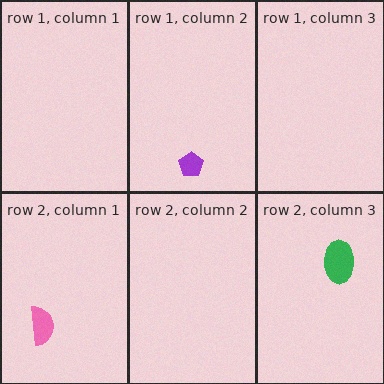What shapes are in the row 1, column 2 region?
The purple pentagon.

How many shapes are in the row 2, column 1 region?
1.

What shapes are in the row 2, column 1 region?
The pink semicircle.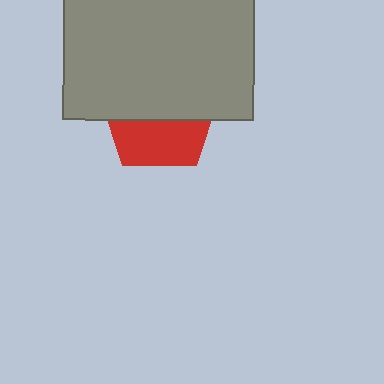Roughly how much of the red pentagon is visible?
A small part of it is visible (roughly 41%).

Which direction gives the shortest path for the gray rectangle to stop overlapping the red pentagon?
Moving up gives the shortest separation.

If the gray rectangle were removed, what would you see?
You would see the complete red pentagon.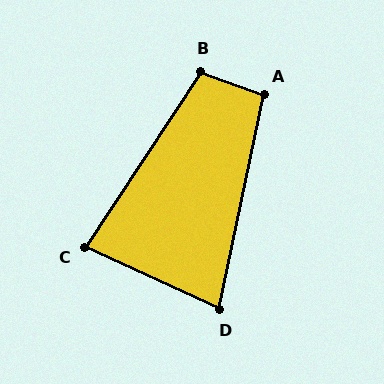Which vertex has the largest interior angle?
B, at approximately 103 degrees.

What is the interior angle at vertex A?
Approximately 99 degrees (obtuse).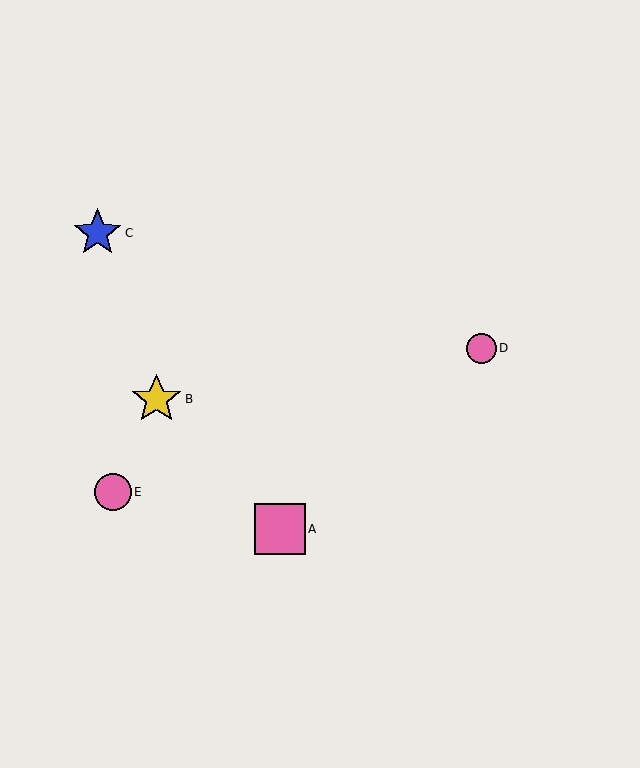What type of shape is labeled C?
Shape C is a blue star.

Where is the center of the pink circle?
The center of the pink circle is at (113, 492).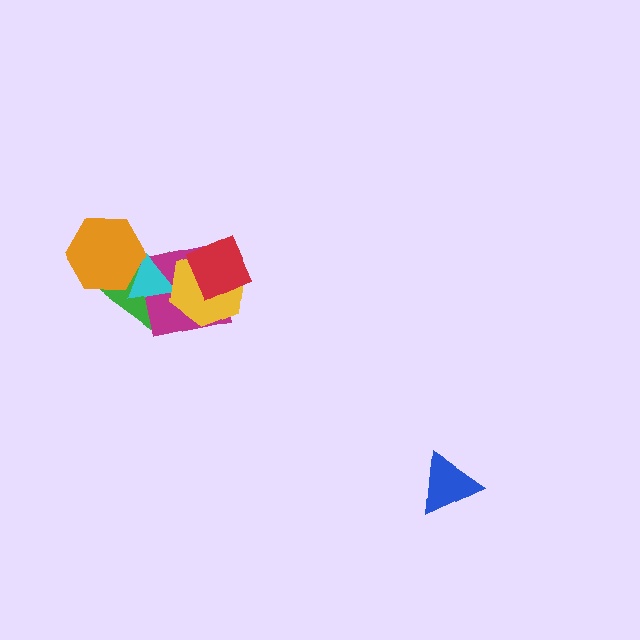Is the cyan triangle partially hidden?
Yes, it is partially covered by another shape.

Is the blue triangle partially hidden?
No, no other shape covers it.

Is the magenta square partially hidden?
Yes, it is partially covered by another shape.